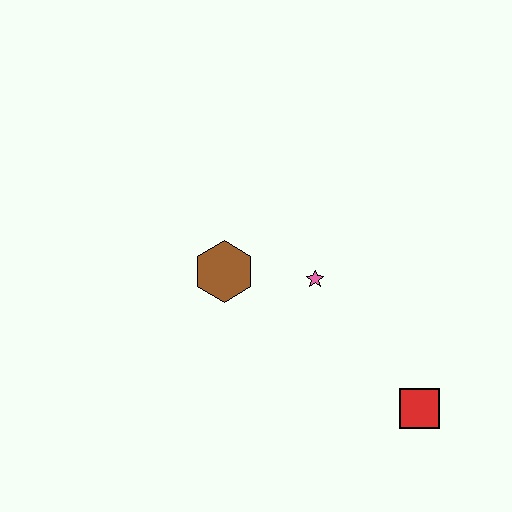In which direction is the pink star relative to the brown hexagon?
The pink star is to the right of the brown hexagon.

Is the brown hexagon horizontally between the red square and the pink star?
No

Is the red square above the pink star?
No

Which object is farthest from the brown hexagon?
The red square is farthest from the brown hexagon.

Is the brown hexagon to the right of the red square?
No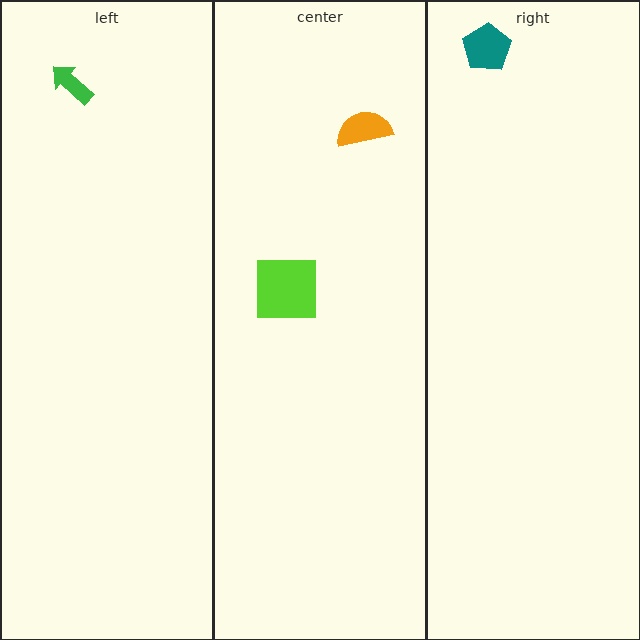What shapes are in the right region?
The teal pentagon.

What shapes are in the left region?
The green arrow.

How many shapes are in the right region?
1.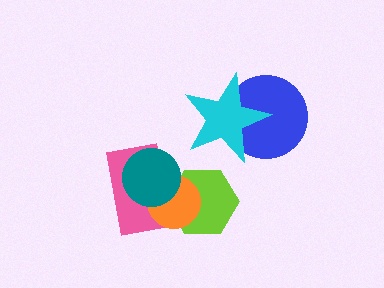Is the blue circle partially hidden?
Yes, it is partially covered by another shape.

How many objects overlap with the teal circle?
3 objects overlap with the teal circle.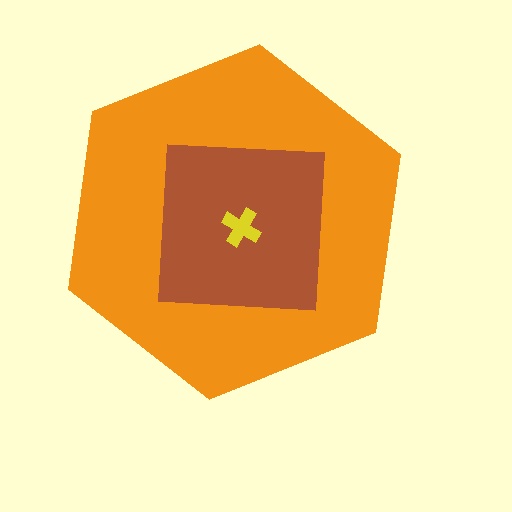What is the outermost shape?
The orange hexagon.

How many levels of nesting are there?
3.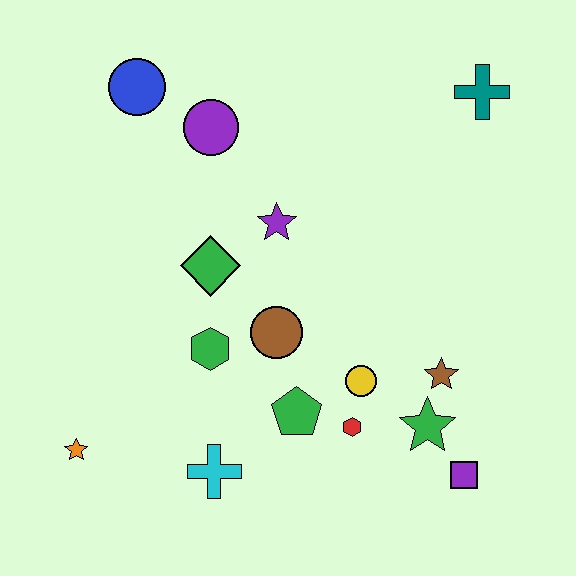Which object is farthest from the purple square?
The blue circle is farthest from the purple square.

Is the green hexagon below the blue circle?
Yes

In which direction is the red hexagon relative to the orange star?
The red hexagon is to the right of the orange star.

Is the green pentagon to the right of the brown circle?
Yes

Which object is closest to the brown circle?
The green hexagon is closest to the brown circle.